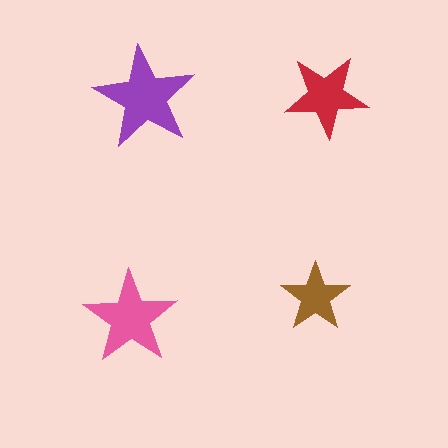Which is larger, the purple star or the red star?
The purple one.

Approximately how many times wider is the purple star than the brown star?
About 1.5 times wider.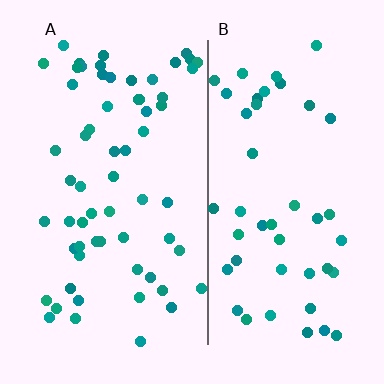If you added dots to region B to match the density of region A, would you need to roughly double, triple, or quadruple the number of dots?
Approximately double.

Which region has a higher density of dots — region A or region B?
A (the left).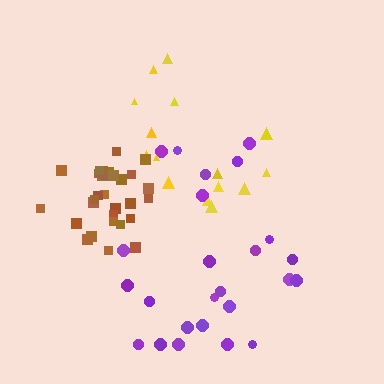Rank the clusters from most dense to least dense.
brown, purple, yellow.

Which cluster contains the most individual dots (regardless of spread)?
Brown (31).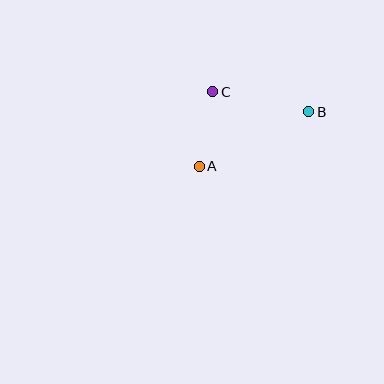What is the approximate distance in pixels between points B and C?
The distance between B and C is approximately 98 pixels.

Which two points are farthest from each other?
Points A and B are farthest from each other.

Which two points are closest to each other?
Points A and C are closest to each other.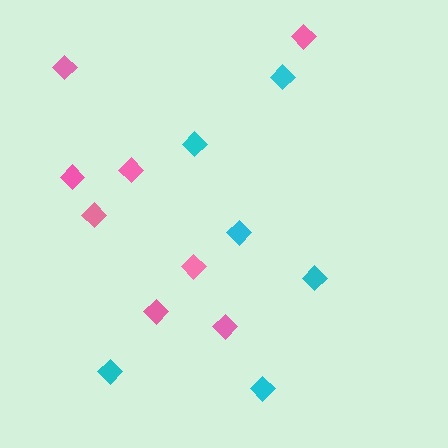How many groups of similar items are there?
There are 2 groups: one group of cyan diamonds (6) and one group of pink diamonds (8).